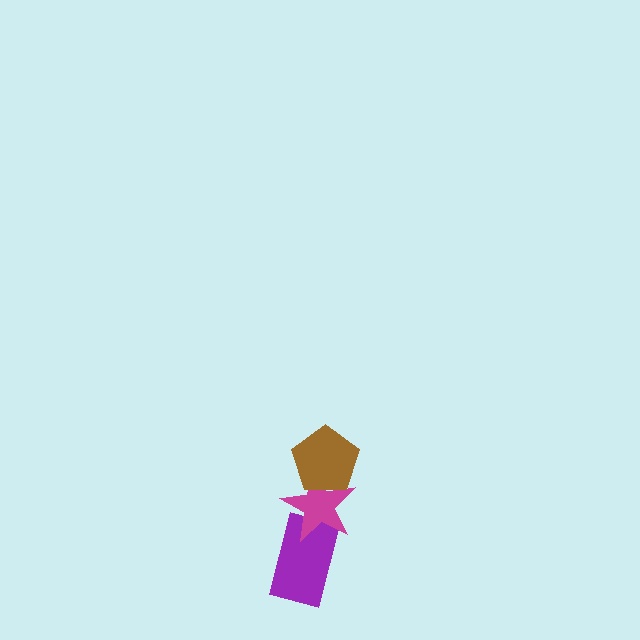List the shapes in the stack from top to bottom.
From top to bottom: the brown pentagon, the magenta star, the purple rectangle.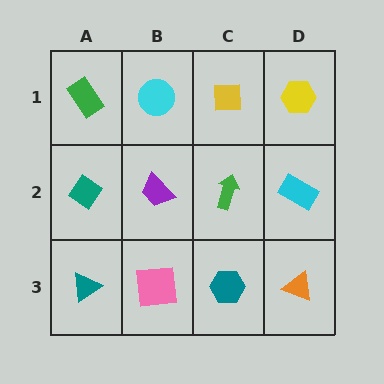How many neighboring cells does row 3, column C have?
3.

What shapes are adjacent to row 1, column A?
A teal diamond (row 2, column A), a cyan circle (row 1, column B).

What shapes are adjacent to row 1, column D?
A cyan rectangle (row 2, column D), a yellow square (row 1, column C).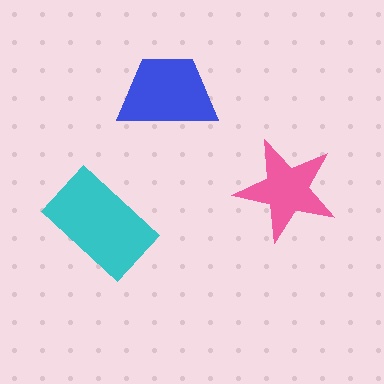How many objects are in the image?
There are 3 objects in the image.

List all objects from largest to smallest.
The cyan rectangle, the blue trapezoid, the pink star.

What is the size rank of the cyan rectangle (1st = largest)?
1st.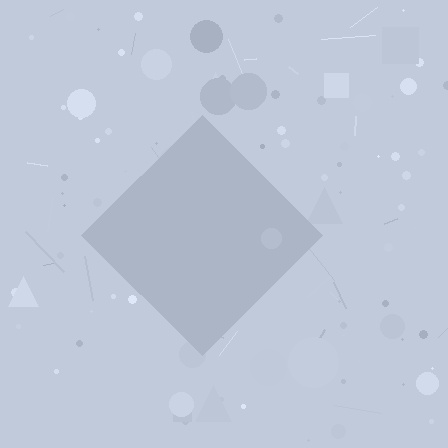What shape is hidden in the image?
A diamond is hidden in the image.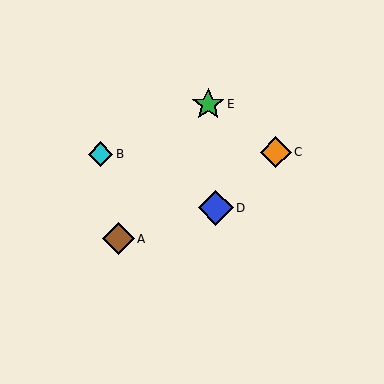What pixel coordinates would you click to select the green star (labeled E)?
Click at (208, 104) to select the green star E.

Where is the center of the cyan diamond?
The center of the cyan diamond is at (101, 154).